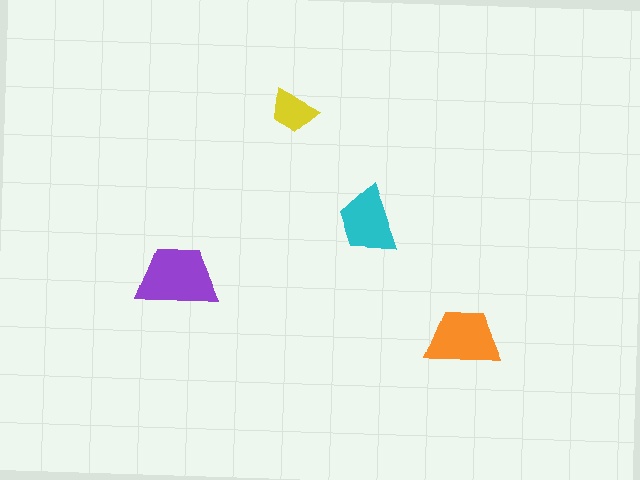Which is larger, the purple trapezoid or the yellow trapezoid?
The purple one.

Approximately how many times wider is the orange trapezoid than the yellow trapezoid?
About 1.5 times wider.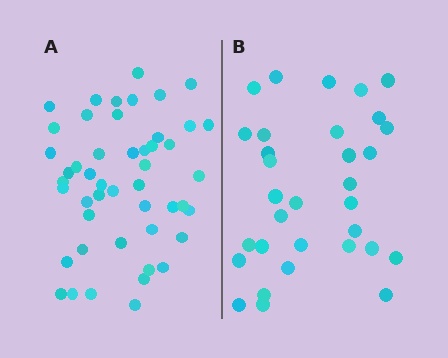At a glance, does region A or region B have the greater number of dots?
Region A (the left region) has more dots.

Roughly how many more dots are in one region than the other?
Region A has approximately 15 more dots than region B.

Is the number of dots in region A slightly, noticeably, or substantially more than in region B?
Region A has substantially more. The ratio is roughly 1.5 to 1.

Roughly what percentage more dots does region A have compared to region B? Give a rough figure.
About 50% more.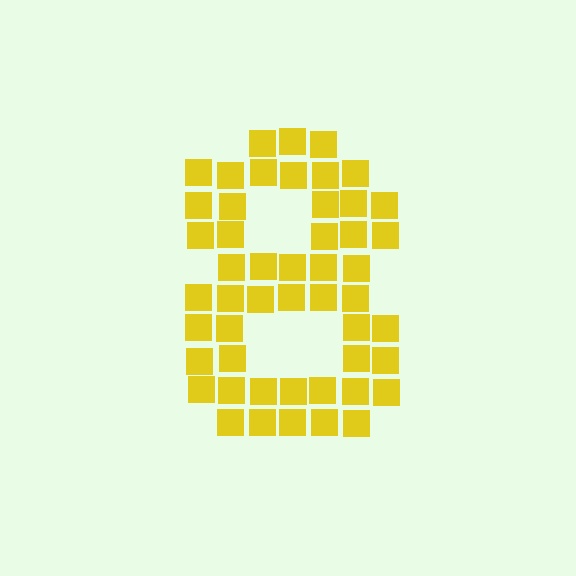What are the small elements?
The small elements are squares.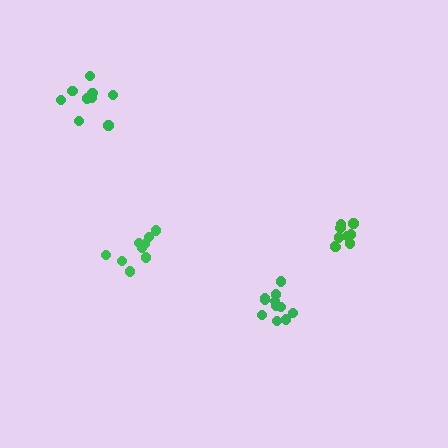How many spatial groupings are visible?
There are 4 spatial groupings.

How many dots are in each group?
Group 1: 9 dots, Group 2: 11 dots, Group 3: 9 dots, Group 4: 9 dots (38 total).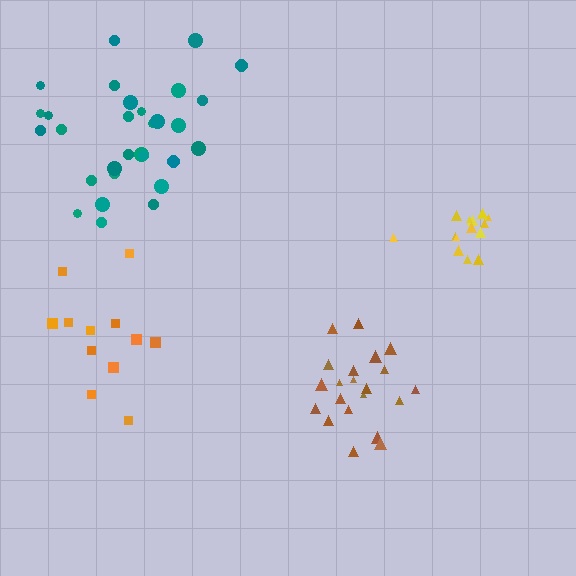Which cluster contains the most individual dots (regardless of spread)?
Teal (30).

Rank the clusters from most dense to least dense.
yellow, brown, teal, orange.